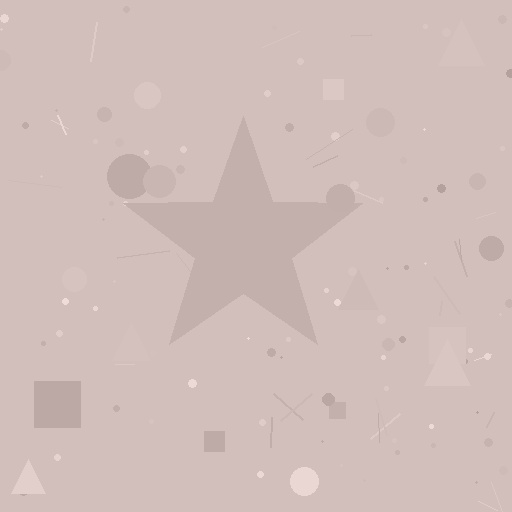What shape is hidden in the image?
A star is hidden in the image.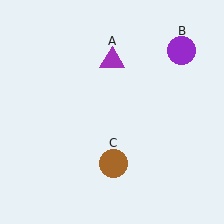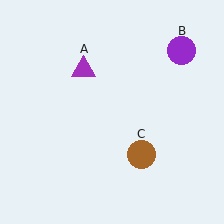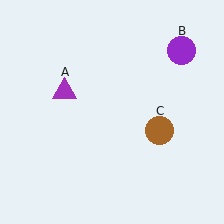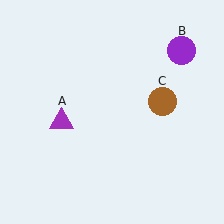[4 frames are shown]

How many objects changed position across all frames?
2 objects changed position: purple triangle (object A), brown circle (object C).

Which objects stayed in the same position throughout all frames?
Purple circle (object B) remained stationary.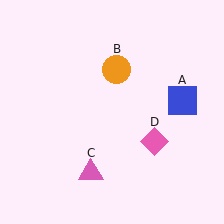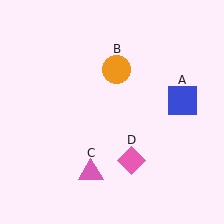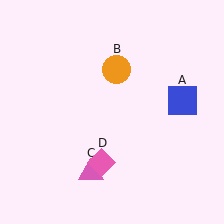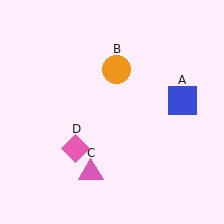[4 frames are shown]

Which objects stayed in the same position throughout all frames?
Blue square (object A) and orange circle (object B) and pink triangle (object C) remained stationary.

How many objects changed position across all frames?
1 object changed position: pink diamond (object D).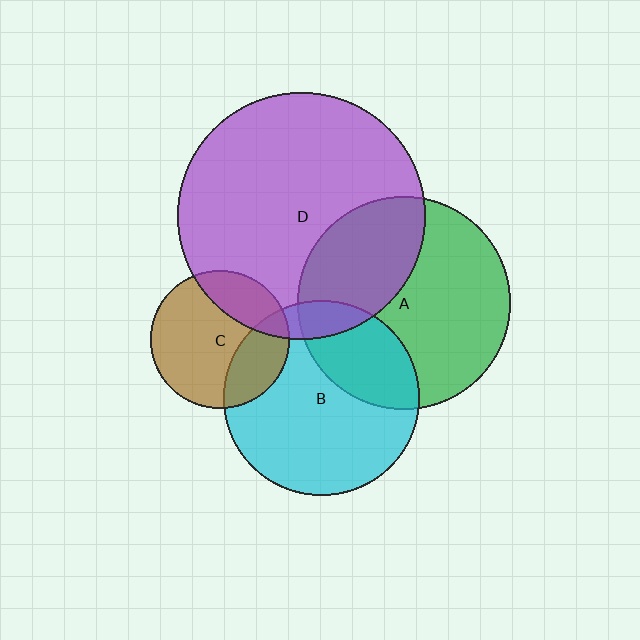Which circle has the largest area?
Circle D (purple).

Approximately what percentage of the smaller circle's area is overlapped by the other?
Approximately 25%.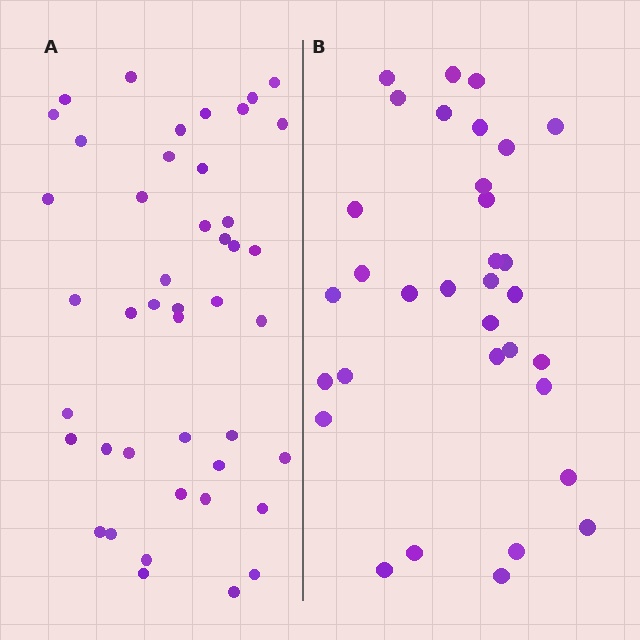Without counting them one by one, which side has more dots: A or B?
Region A (the left region) has more dots.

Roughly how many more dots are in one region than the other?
Region A has roughly 12 or so more dots than region B.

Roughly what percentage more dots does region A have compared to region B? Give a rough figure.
About 35% more.